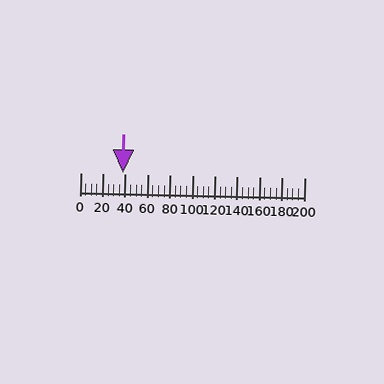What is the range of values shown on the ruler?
The ruler shows values from 0 to 200.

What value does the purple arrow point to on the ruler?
The purple arrow points to approximately 38.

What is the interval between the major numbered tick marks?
The major tick marks are spaced 20 units apart.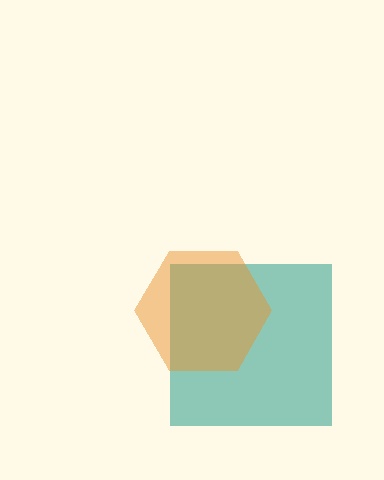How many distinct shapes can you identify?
There are 2 distinct shapes: a teal square, an orange hexagon.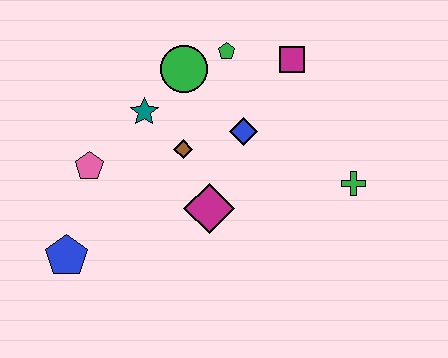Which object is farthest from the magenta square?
The blue pentagon is farthest from the magenta square.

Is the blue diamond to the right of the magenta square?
No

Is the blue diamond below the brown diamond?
No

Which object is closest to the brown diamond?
The teal star is closest to the brown diamond.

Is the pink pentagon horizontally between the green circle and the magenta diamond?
No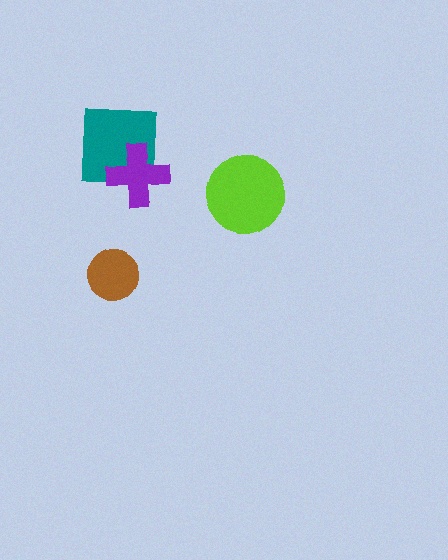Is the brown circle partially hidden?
No, no other shape covers it.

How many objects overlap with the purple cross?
1 object overlaps with the purple cross.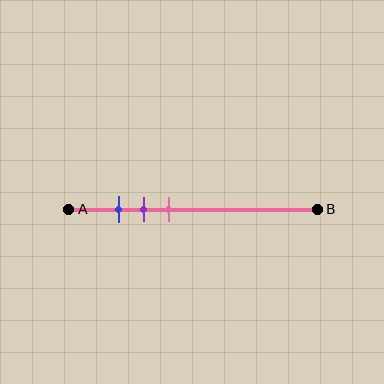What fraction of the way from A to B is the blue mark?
The blue mark is approximately 20% (0.2) of the way from A to B.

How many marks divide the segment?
There are 3 marks dividing the segment.